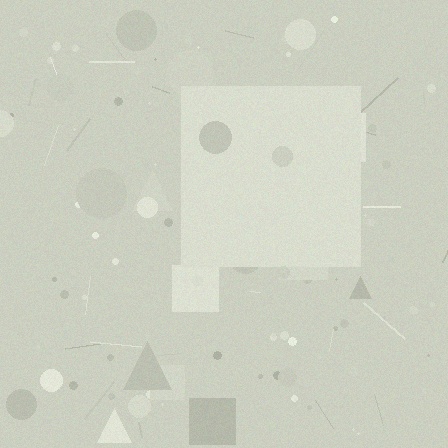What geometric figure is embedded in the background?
A square is embedded in the background.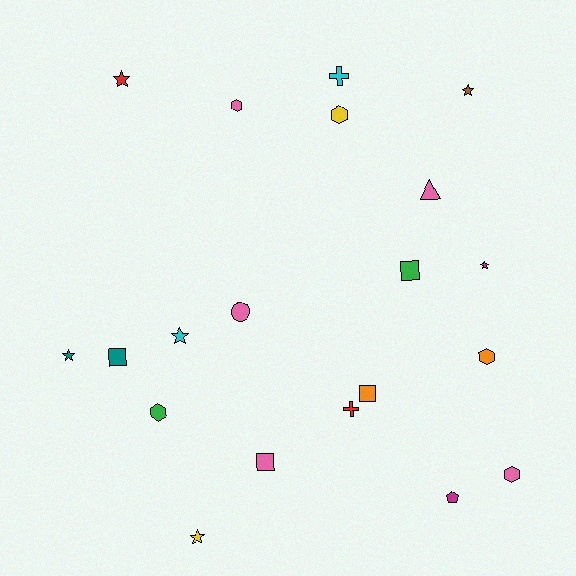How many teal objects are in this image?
There are 2 teal objects.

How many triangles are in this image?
There is 1 triangle.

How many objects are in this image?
There are 20 objects.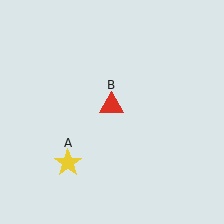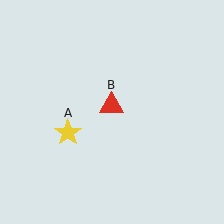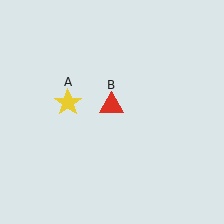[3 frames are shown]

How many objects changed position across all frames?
1 object changed position: yellow star (object A).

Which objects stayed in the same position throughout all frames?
Red triangle (object B) remained stationary.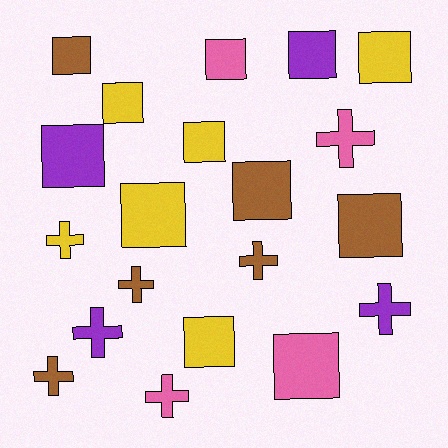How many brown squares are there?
There are 3 brown squares.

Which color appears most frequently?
Yellow, with 6 objects.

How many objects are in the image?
There are 20 objects.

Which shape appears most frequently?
Square, with 12 objects.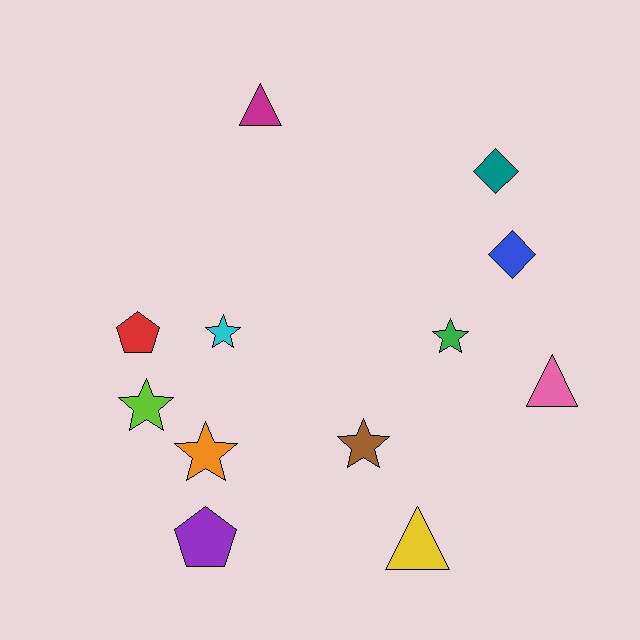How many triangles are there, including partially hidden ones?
There are 3 triangles.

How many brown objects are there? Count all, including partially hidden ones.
There is 1 brown object.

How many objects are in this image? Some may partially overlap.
There are 12 objects.